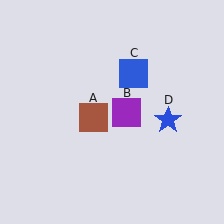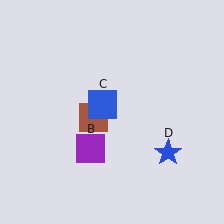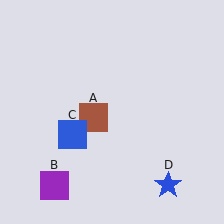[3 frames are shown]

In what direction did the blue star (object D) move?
The blue star (object D) moved down.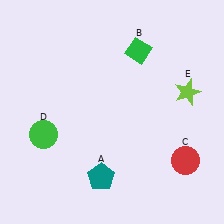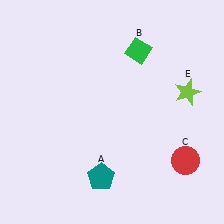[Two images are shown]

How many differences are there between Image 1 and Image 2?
There is 1 difference between the two images.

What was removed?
The green circle (D) was removed in Image 2.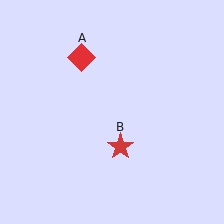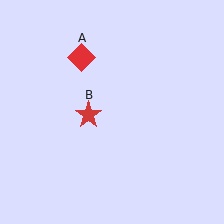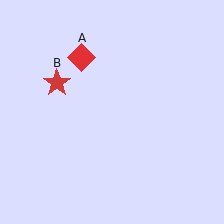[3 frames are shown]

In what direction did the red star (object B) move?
The red star (object B) moved up and to the left.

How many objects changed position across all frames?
1 object changed position: red star (object B).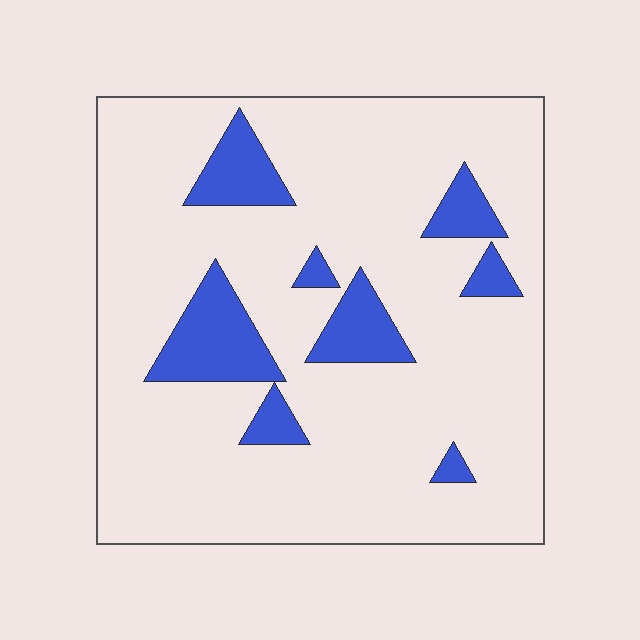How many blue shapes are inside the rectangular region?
8.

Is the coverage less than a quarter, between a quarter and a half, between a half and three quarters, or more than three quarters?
Less than a quarter.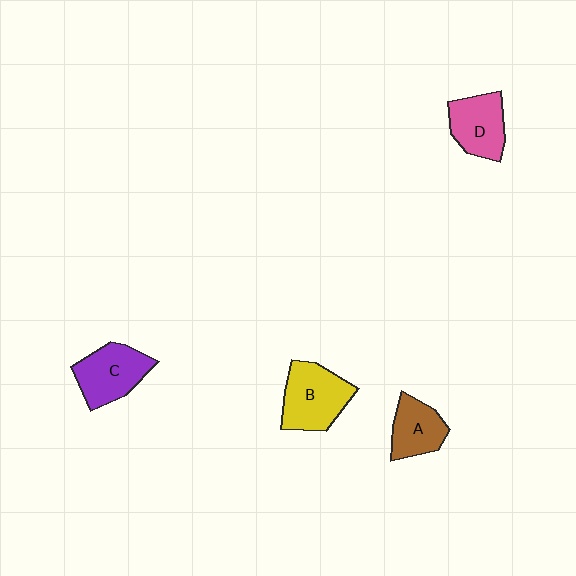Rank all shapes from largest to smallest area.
From largest to smallest: B (yellow), C (purple), D (pink), A (brown).